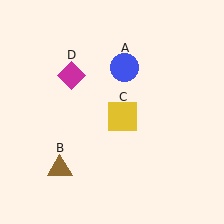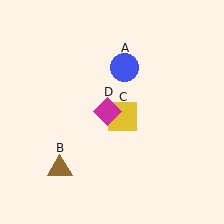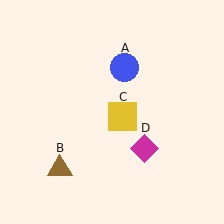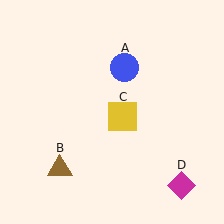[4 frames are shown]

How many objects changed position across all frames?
1 object changed position: magenta diamond (object D).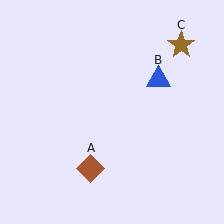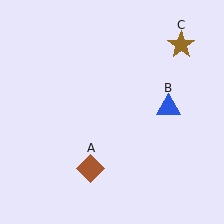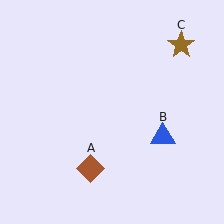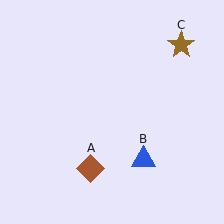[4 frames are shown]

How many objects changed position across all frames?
1 object changed position: blue triangle (object B).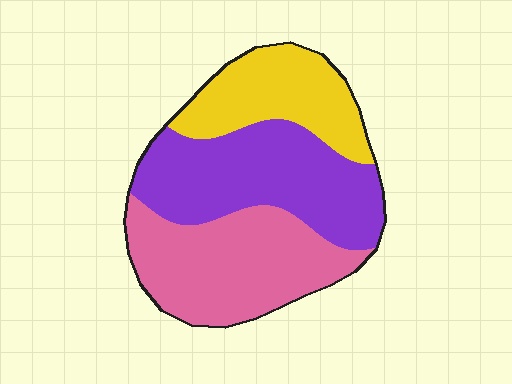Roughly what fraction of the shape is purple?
Purple covers about 40% of the shape.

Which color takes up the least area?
Yellow, at roughly 25%.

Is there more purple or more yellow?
Purple.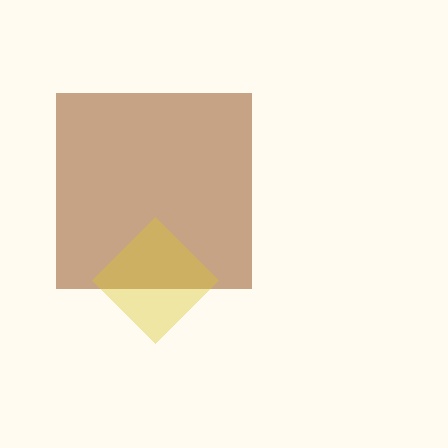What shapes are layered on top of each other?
The layered shapes are: a brown square, a yellow diamond.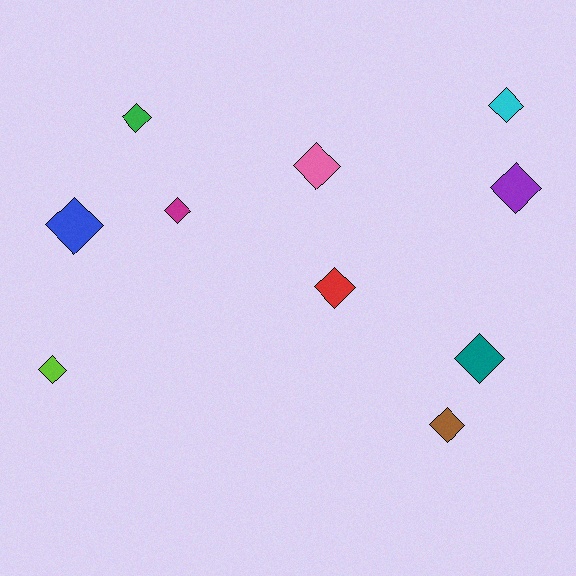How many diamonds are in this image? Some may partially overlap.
There are 10 diamonds.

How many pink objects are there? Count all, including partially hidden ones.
There is 1 pink object.